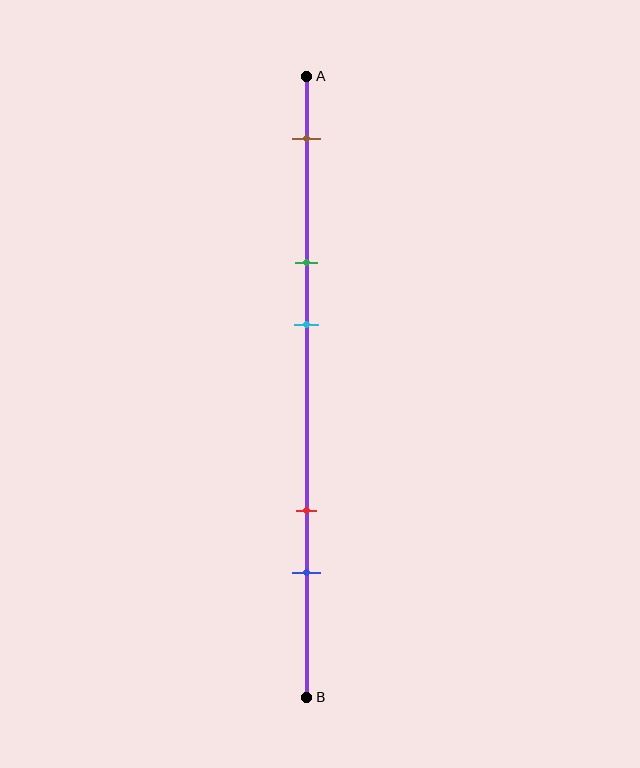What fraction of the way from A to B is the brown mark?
The brown mark is approximately 10% (0.1) of the way from A to B.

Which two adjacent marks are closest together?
The green and cyan marks are the closest adjacent pair.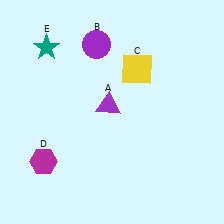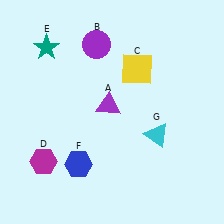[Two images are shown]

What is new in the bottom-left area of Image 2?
A blue hexagon (F) was added in the bottom-left area of Image 2.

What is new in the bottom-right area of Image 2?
A cyan triangle (G) was added in the bottom-right area of Image 2.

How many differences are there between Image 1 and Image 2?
There are 2 differences between the two images.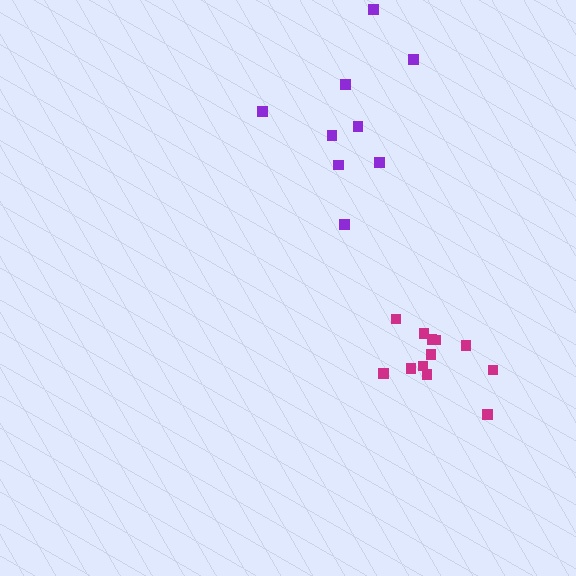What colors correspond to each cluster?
The clusters are colored: purple, magenta.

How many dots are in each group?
Group 1: 9 dots, Group 2: 12 dots (21 total).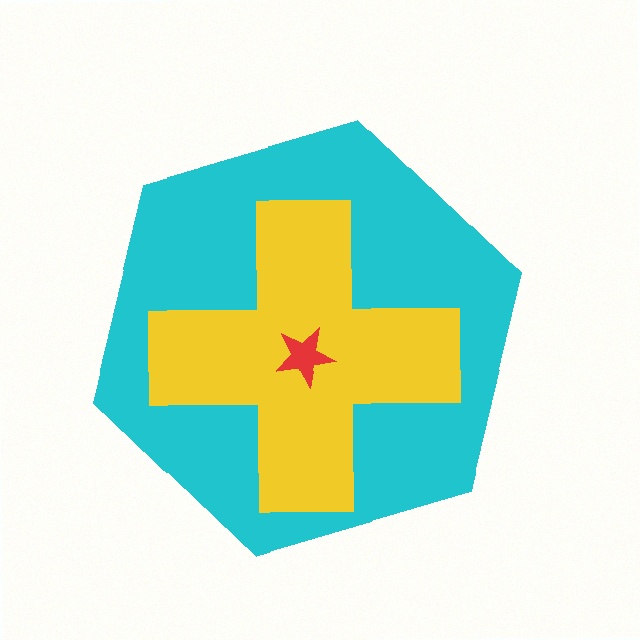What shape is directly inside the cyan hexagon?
The yellow cross.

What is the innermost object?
The red star.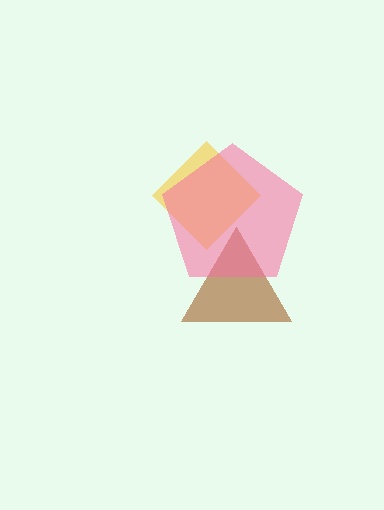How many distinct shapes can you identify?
There are 3 distinct shapes: a yellow diamond, a brown triangle, a pink pentagon.